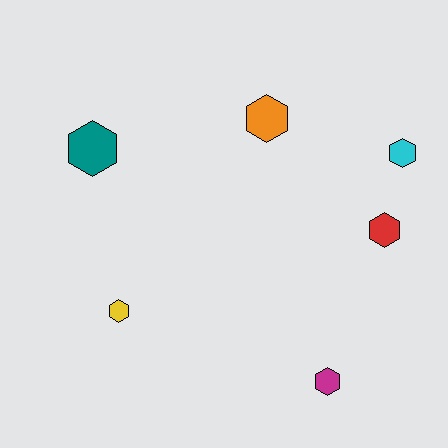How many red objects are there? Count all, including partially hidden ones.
There is 1 red object.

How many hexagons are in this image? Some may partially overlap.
There are 6 hexagons.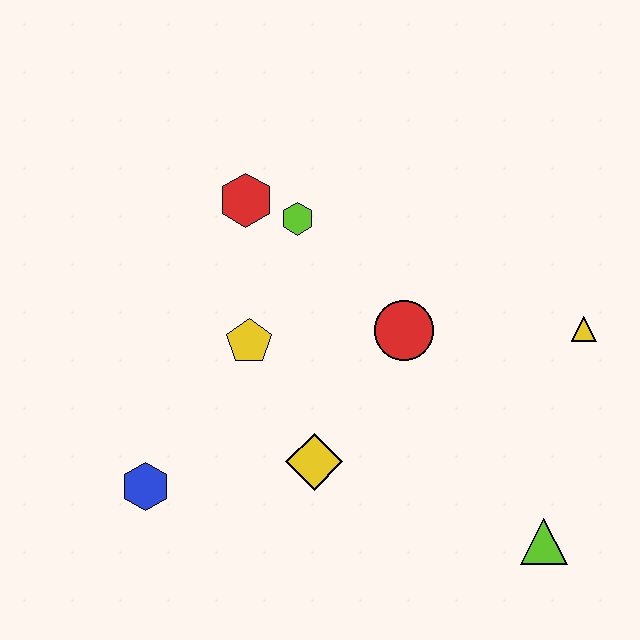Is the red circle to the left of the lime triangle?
Yes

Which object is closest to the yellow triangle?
The red circle is closest to the yellow triangle.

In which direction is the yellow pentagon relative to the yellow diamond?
The yellow pentagon is above the yellow diamond.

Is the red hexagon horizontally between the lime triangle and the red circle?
No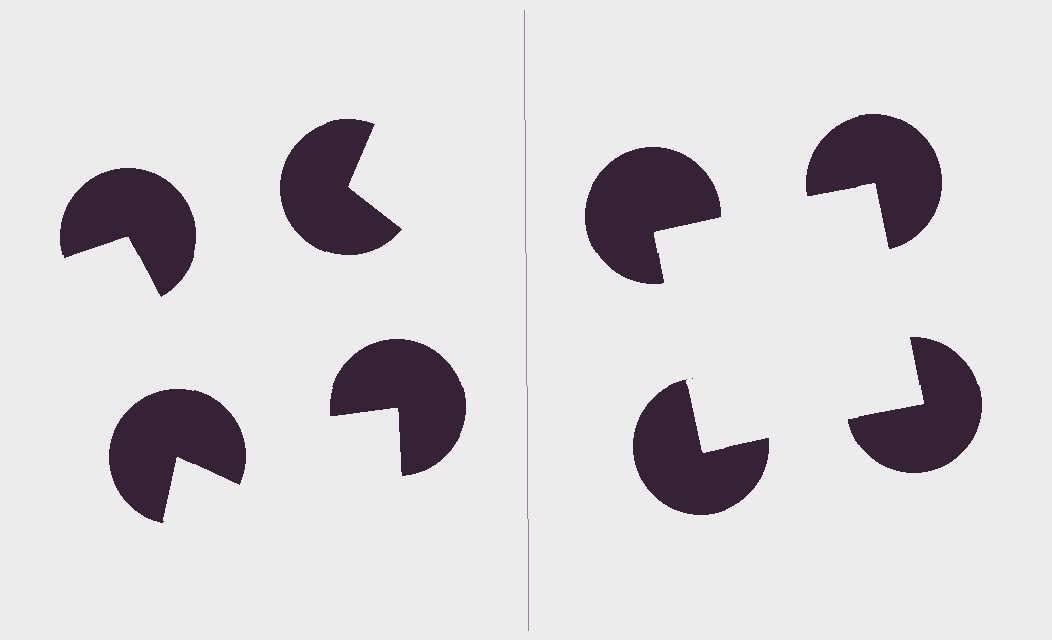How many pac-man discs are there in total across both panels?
8 — 4 on each side.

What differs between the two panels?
The pac-man discs are positioned identically on both sides; only the wedge orientations differ. On the right they align to a square; on the left they are misaligned.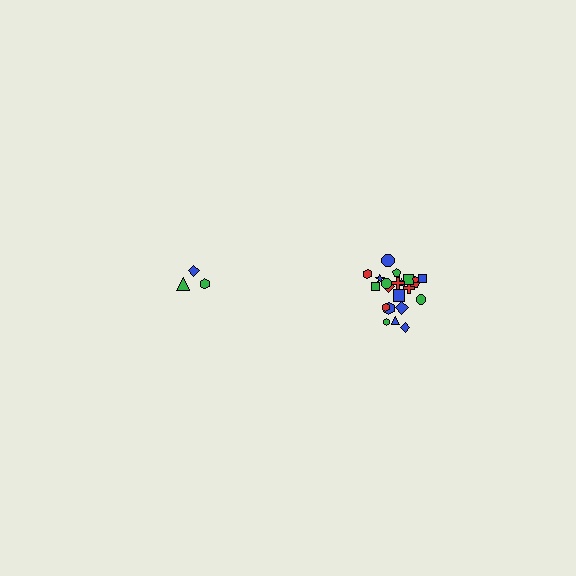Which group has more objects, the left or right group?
The right group.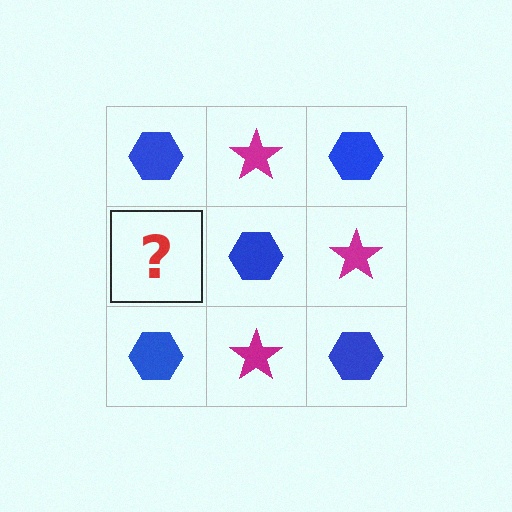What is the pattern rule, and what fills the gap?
The rule is that it alternates blue hexagon and magenta star in a checkerboard pattern. The gap should be filled with a magenta star.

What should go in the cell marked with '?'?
The missing cell should contain a magenta star.